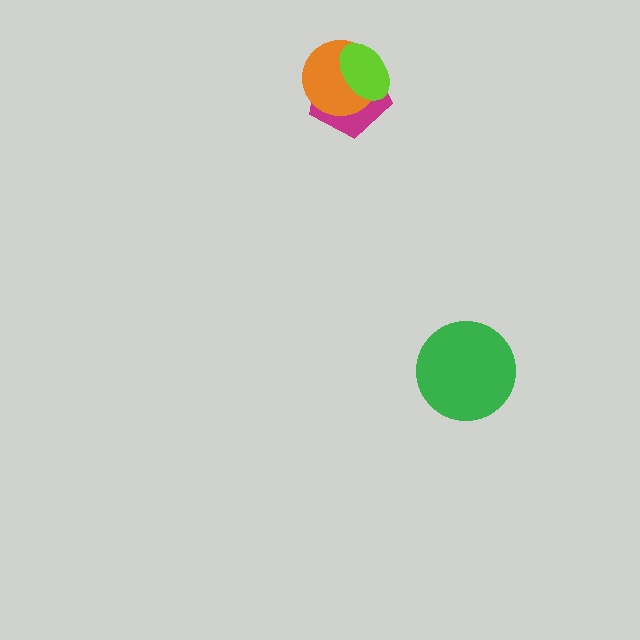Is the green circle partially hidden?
No, no other shape covers it.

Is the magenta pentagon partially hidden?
Yes, it is partially covered by another shape.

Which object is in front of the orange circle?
The lime ellipse is in front of the orange circle.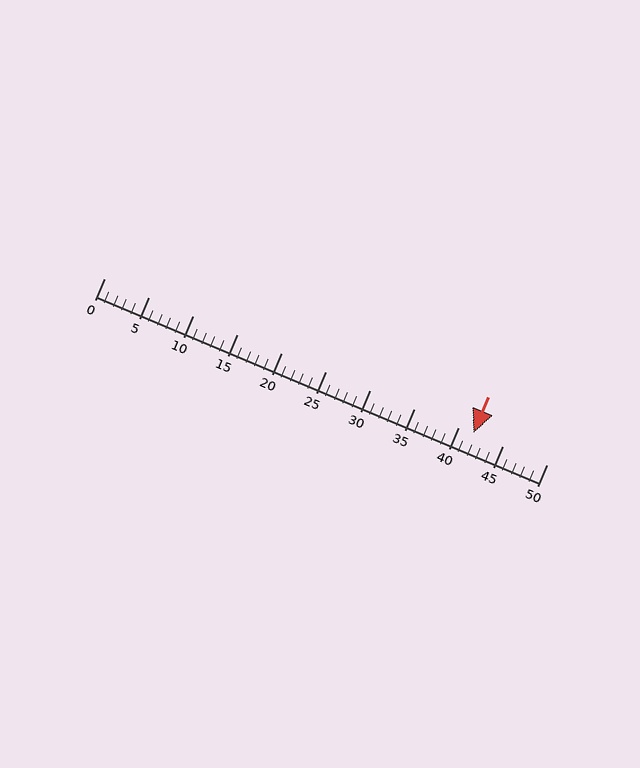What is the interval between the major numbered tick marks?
The major tick marks are spaced 5 units apart.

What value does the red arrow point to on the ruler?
The red arrow points to approximately 42.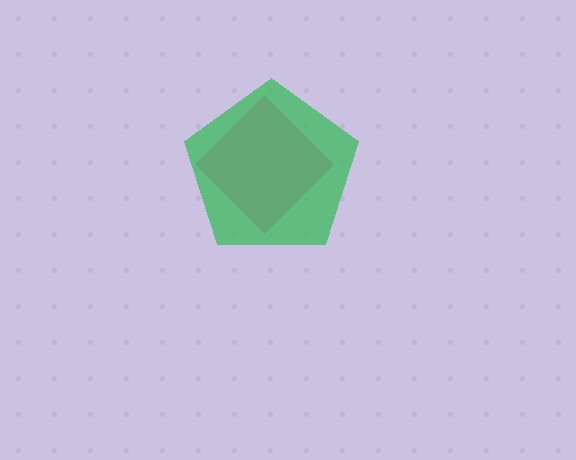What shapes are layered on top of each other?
The layered shapes are: a pink diamond, a green pentagon.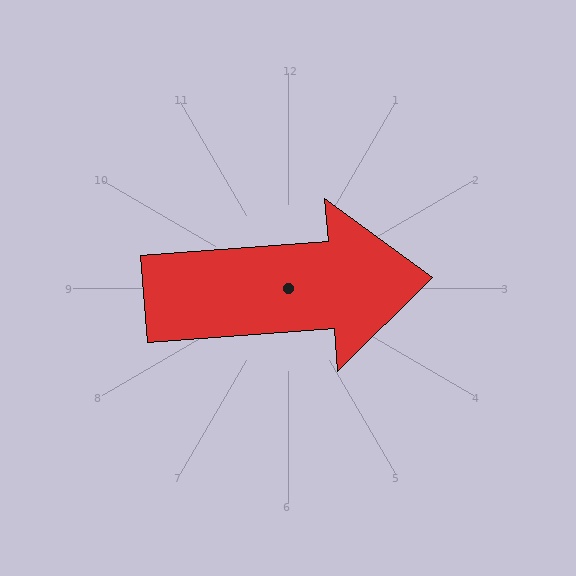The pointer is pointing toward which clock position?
Roughly 3 o'clock.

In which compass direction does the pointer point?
East.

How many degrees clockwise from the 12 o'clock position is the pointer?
Approximately 86 degrees.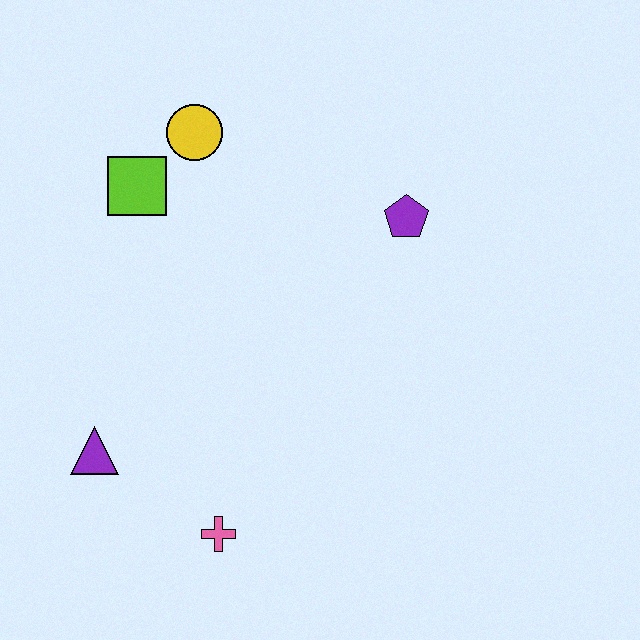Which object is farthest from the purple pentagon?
The purple triangle is farthest from the purple pentagon.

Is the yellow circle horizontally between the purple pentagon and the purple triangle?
Yes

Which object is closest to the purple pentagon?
The yellow circle is closest to the purple pentagon.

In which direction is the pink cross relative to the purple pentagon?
The pink cross is below the purple pentagon.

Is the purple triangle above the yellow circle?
No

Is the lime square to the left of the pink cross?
Yes